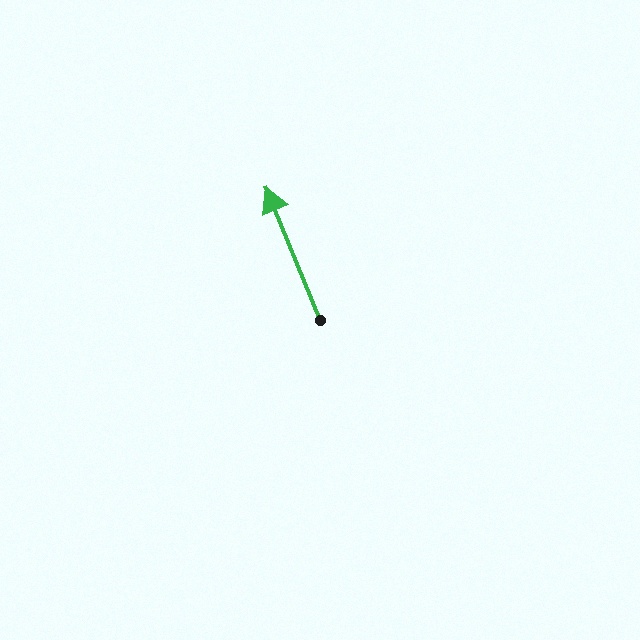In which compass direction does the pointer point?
North.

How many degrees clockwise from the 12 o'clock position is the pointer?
Approximately 338 degrees.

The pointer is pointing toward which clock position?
Roughly 11 o'clock.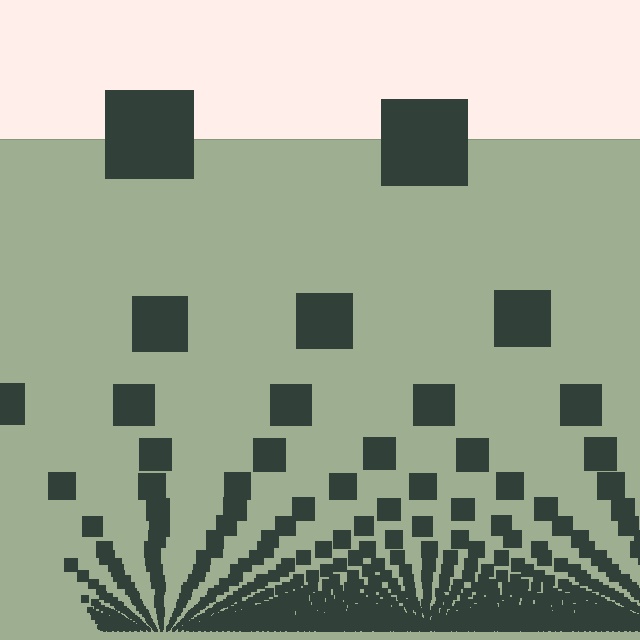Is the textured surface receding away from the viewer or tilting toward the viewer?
The surface appears to tilt toward the viewer. Texture elements get larger and sparser toward the top.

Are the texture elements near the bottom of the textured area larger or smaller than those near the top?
Smaller. The gradient is inverted — elements near the bottom are smaller and denser.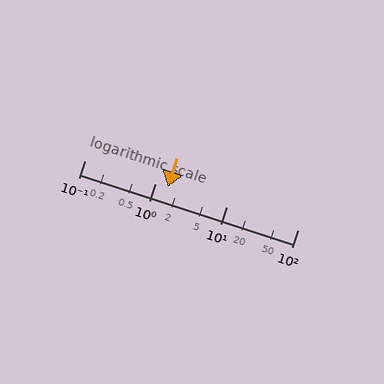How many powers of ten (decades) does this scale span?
The scale spans 3 decades, from 0.1 to 100.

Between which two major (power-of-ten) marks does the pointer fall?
The pointer is between 1 and 10.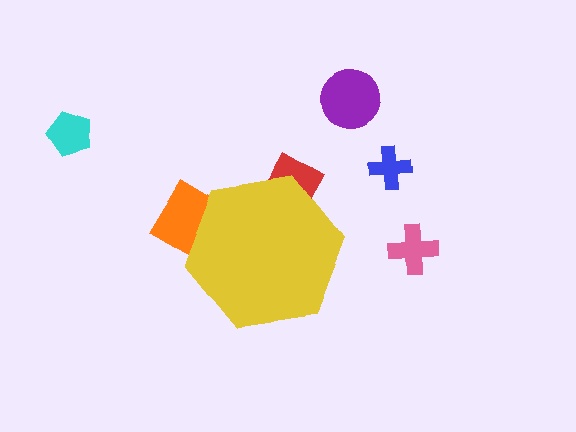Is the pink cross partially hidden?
No, the pink cross is fully visible.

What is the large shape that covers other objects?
A yellow hexagon.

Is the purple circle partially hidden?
No, the purple circle is fully visible.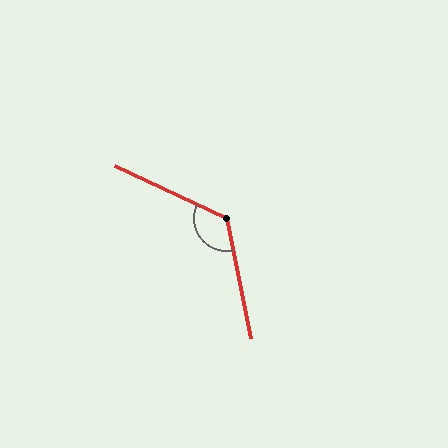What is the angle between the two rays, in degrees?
Approximately 126 degrees.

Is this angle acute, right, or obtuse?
It is obtuse.